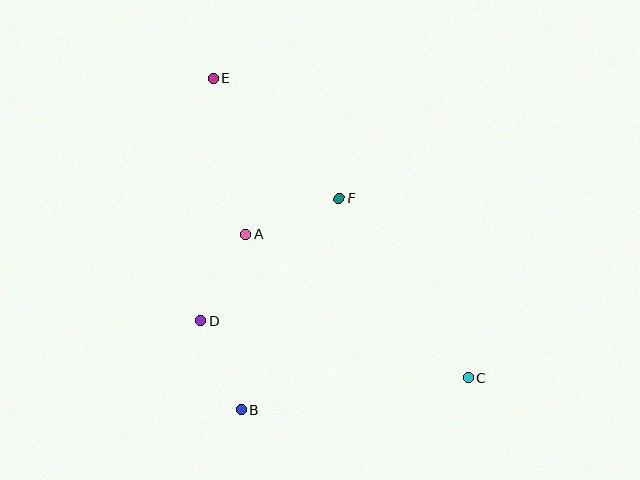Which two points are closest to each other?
Points A and D are closest to each other.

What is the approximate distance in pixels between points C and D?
The distance between C and D is approximately 274 pixels.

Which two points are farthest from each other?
Points C and E are farthest from each other.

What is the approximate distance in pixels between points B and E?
The distance between B and E is approximately 333 pixels.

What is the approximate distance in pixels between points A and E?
The distance between A and E is approximately 160 pixels.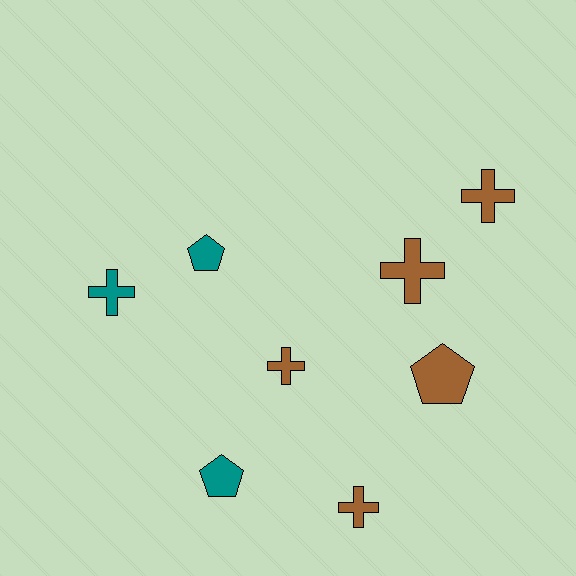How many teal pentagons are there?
There are 2 teal pentagons.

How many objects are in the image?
There are 8 objects.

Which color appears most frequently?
Brown, with 5 objects.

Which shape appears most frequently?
Cross, with 5 objects.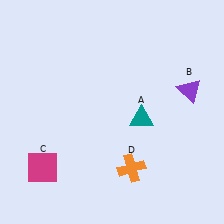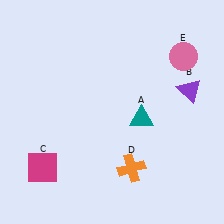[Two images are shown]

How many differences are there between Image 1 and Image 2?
There is 1 difference between the two images.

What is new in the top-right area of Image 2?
A pink circle (E) was added in the top-right area of Image 2.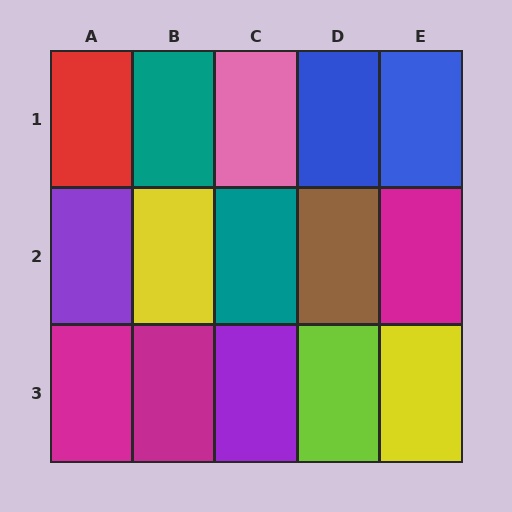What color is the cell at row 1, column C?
Pink.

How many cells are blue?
2 cells are blue.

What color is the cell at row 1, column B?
Teal.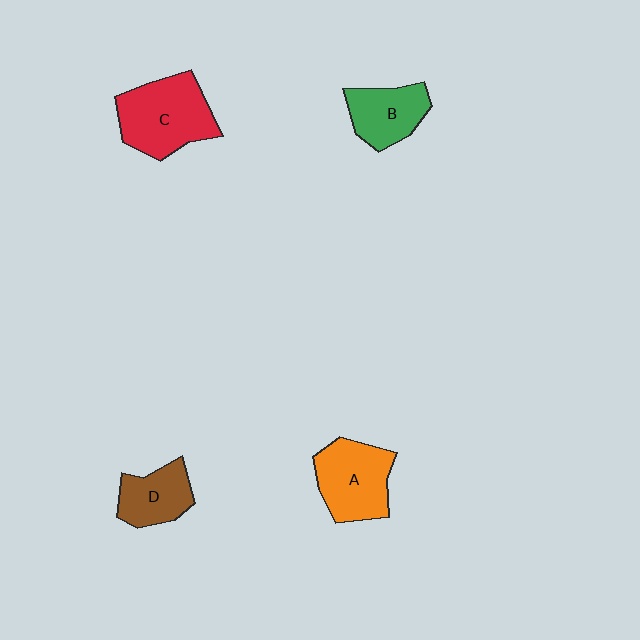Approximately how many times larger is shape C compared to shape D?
Approximately 1.7 times.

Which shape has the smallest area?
Shape D (brown).